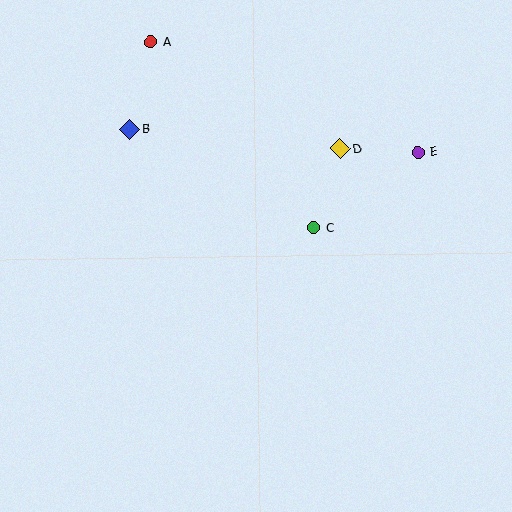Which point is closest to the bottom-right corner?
Point C is closest to the bottom-right corner.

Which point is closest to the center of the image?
Point C at (313, 228) is closest to the center.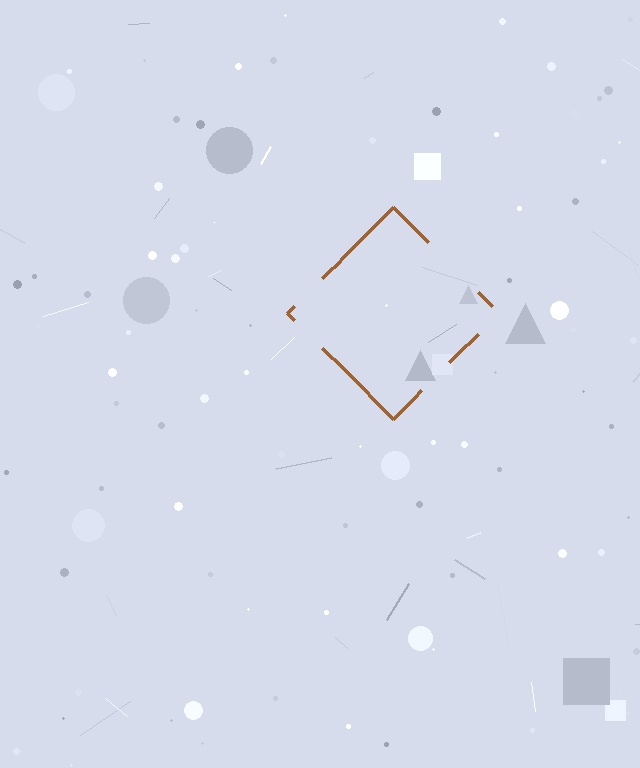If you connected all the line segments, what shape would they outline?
They would outline a diamond.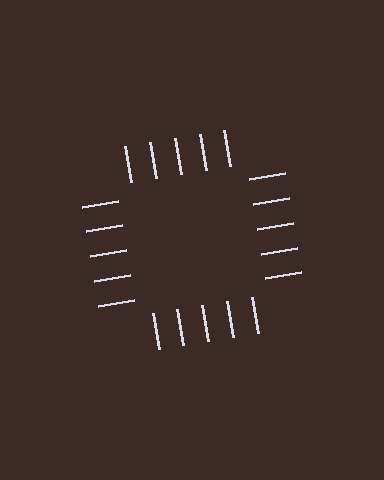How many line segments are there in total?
20 — 5 along each of the 4 edges.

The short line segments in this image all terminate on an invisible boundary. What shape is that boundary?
An illusory square — the line segments terminate on its edges but no continuous stroke is drawn.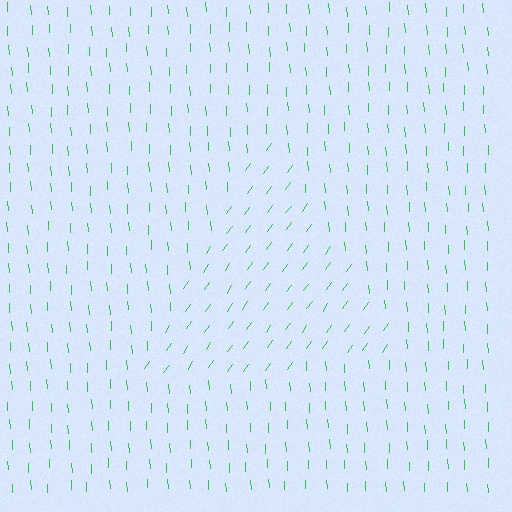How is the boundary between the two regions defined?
The boundary is defined purely by a change in line orientation (approximately 39 degrees difference). All lines are the same color and thickness.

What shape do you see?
I see a triangle.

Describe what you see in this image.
The image is filled with small green line segments. A triangle region in the image has lines oriented differently from the surrounding lines, creating a visible texture boundary.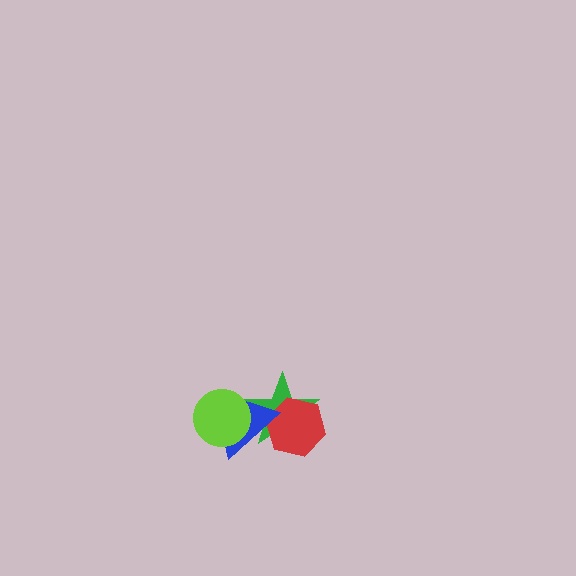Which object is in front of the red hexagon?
The blue triangle is in front of the red hexagon.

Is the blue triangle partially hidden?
Yes, it is partially covered by another shape.